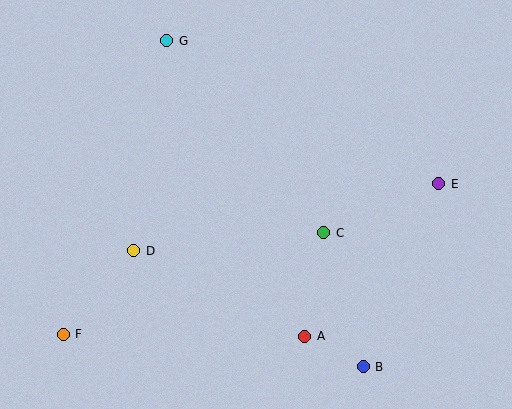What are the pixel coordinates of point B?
Point B is at (363, 367).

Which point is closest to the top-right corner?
Point E is closest to the top-right corner.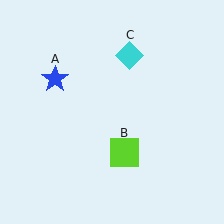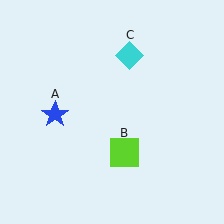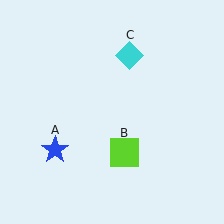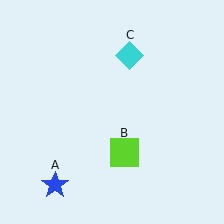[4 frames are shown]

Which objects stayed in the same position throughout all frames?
Lime square (object B) and cyan diamond (object C) remained stationary.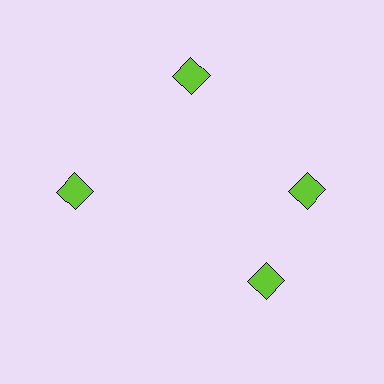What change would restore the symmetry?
The symmetry would be restored by rotating it back into even spacing with its neighbors so that all 4 diamonds sit at equal angles and equal distance from the center.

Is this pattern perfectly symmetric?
No. The 4 lime diamonds are arranged in a ring, but one element near the 6 o'clock position is rotated out of alignment along the ring, breaking the 4-fold rotational symmetry.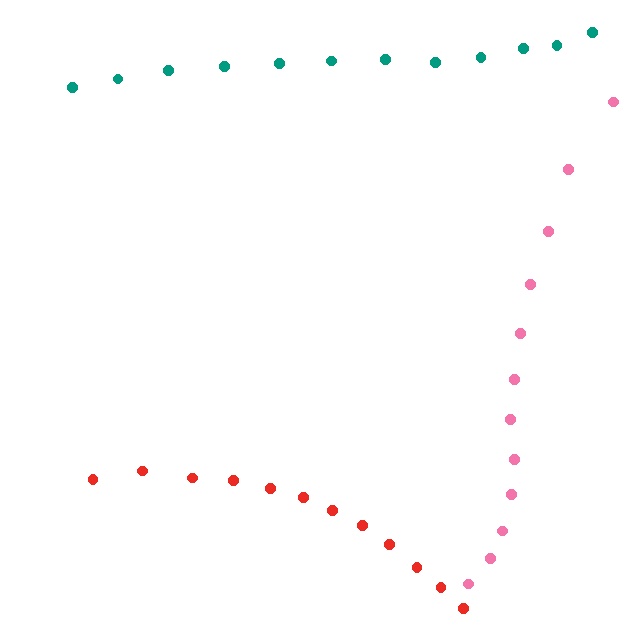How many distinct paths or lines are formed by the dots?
There are 3 distinct paths.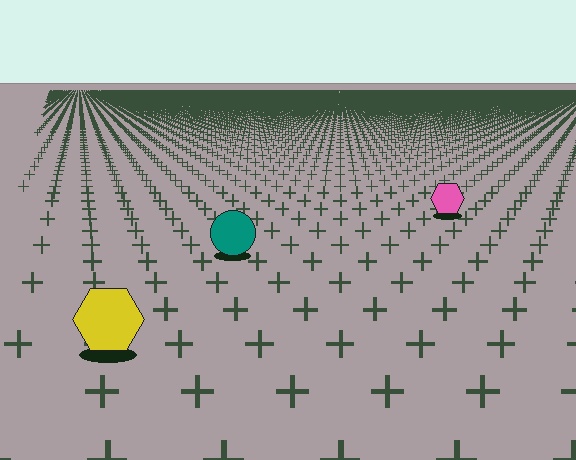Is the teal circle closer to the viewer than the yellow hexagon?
No. The yellow hexagon is closer — you can tell from the texture gradient: the ground texture is coarser near it.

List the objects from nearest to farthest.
From nearest to farthest: the yellow hexagon, the teal circle, the pink hexagon.